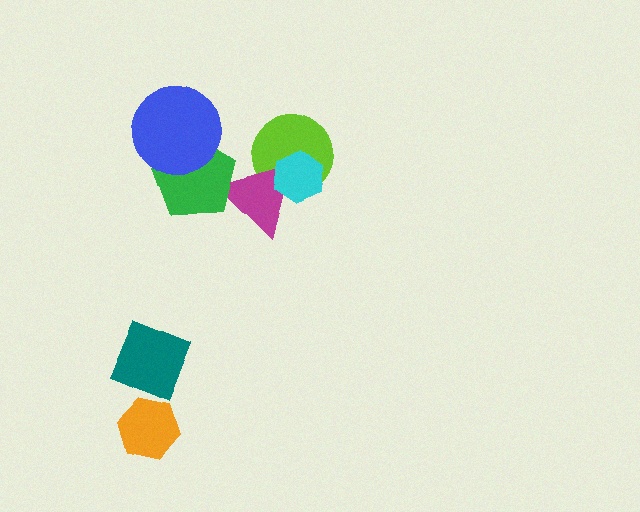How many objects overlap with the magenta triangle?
3 objects overlap with the magenta triangle.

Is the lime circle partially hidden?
Yes, it is partially covered by another shape.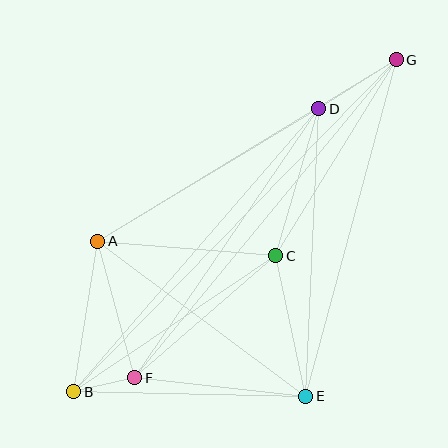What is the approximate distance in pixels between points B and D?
The distance between B and D is approximately 374 pixels.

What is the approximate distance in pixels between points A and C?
The distance between A and C is approximately 178 pixels.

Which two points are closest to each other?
Points B and F are closest to each other.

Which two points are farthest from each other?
Points B and G are farthest from each other.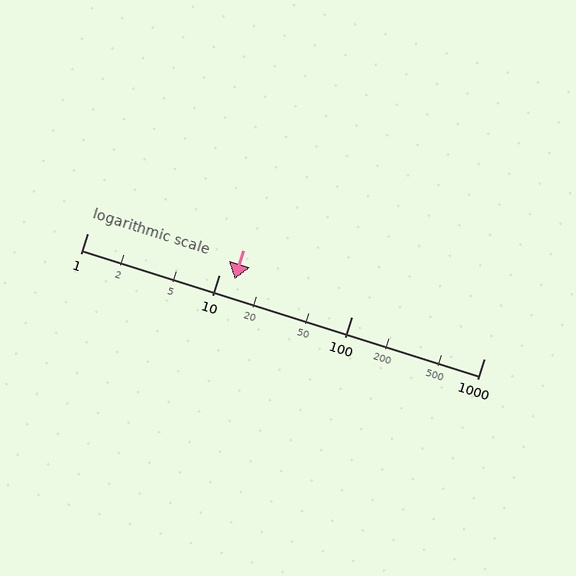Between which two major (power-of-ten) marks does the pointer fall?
The pointer is between 10 and 100.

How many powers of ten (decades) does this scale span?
The scale spans 3 decades, from 1 to 1000.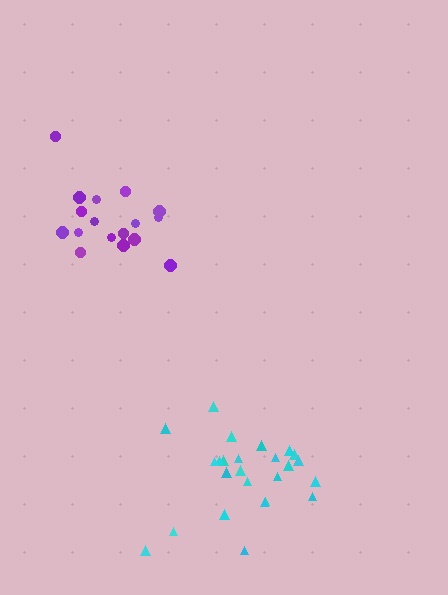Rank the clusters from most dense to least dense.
cyan, purple.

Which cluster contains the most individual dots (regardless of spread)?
Cyan (25).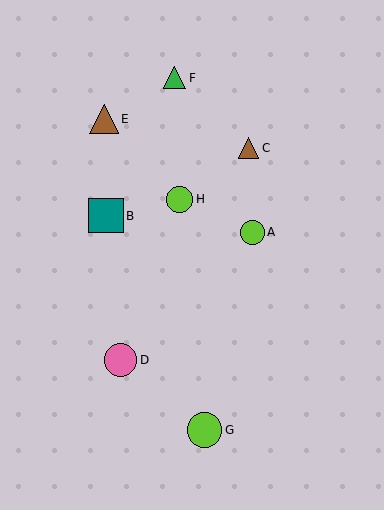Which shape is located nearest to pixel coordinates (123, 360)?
The pink circle (labeled D) at (121, 360) is nearest to that location.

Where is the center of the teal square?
The center of the teal square is at (106, 216).